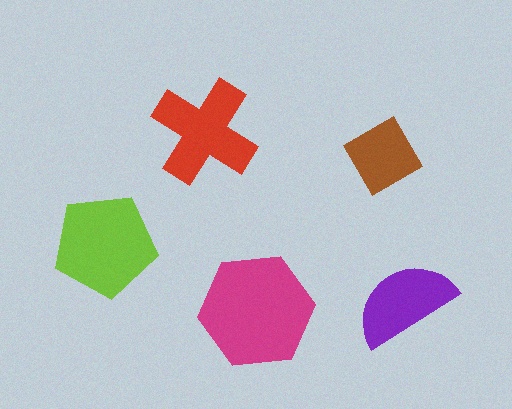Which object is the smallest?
The brown diamond.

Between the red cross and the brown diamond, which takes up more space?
The red cross.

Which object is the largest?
The magenta hexagon.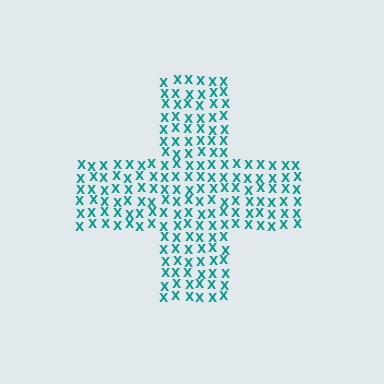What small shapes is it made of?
It is made of small letter X's.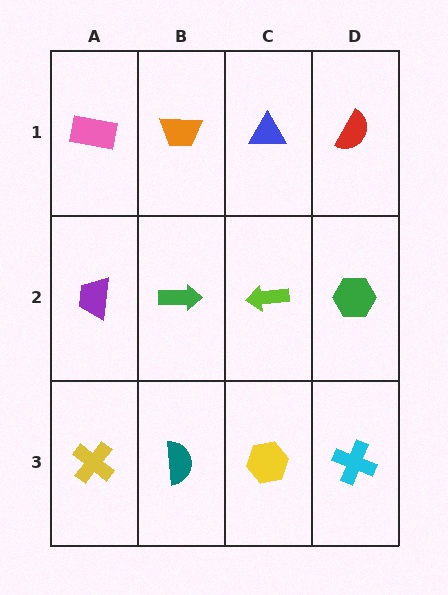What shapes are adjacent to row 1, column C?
A lime arrow (row 2, column C), an orange trapezoid (row 1, column B), a red semicircle (row 1, column D).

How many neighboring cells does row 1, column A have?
2.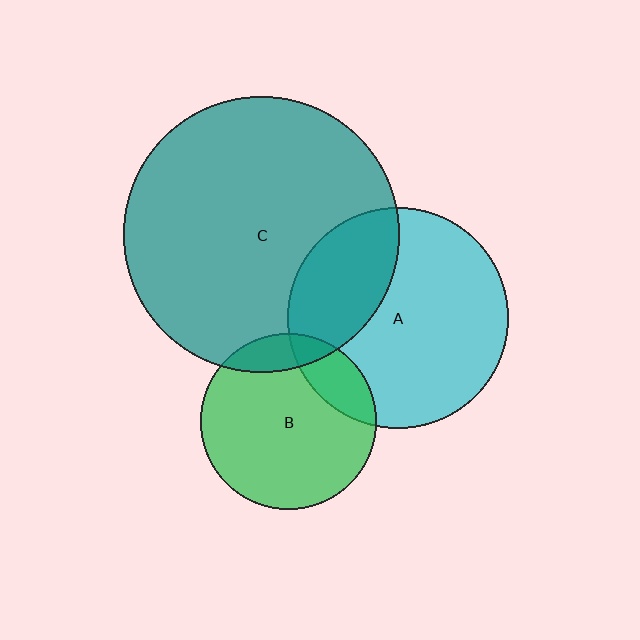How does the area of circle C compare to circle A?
Approximately 1.6 times.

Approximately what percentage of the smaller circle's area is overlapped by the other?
Approximately 30%.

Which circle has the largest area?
Circle C (teal).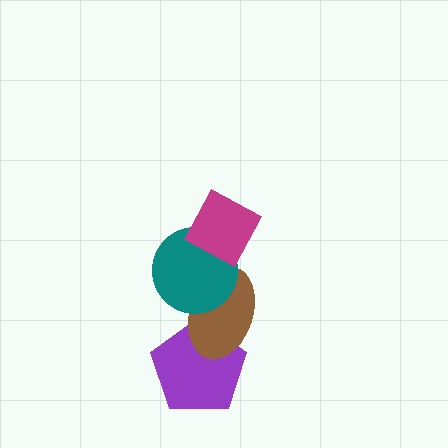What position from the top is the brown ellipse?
The brown ellipse is 3rd from the top.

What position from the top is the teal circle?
The teal circle is 2nd from the top.